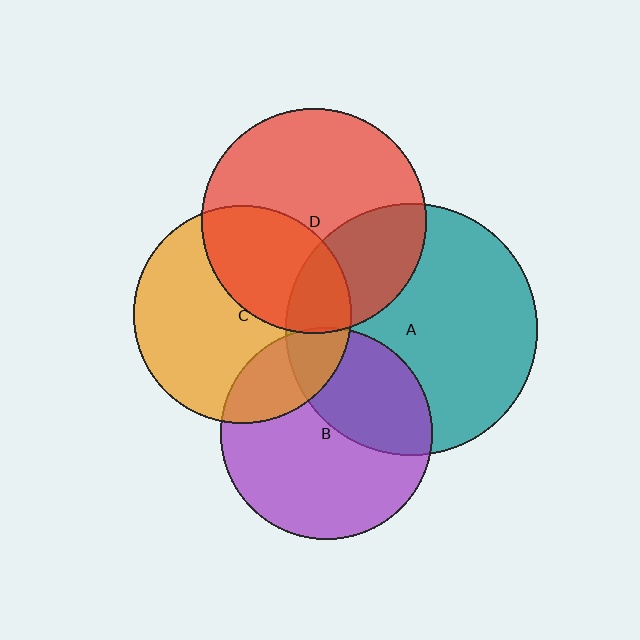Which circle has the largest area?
Circle A (teal).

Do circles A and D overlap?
Yes.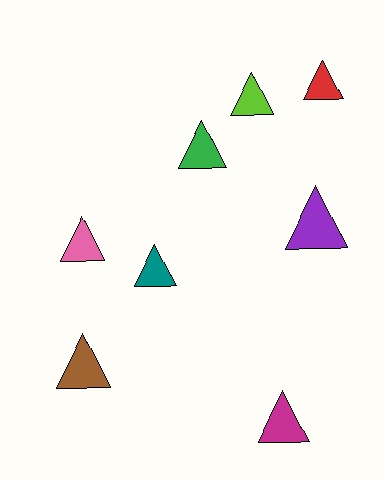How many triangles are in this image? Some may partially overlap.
There are 8 triangles.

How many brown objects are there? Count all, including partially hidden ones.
There is 1 brown object.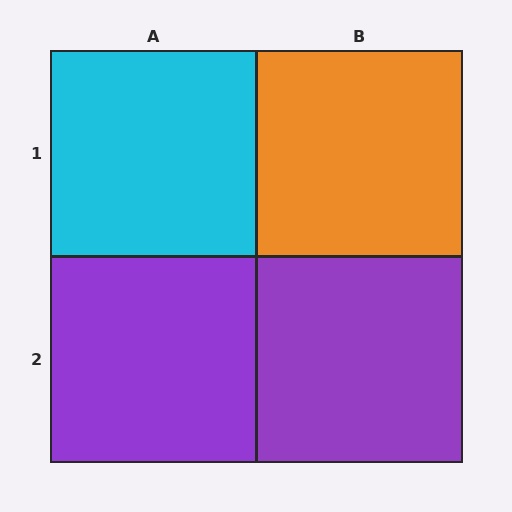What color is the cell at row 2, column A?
Purple.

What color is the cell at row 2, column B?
Purple.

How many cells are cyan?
1 cell is cyan.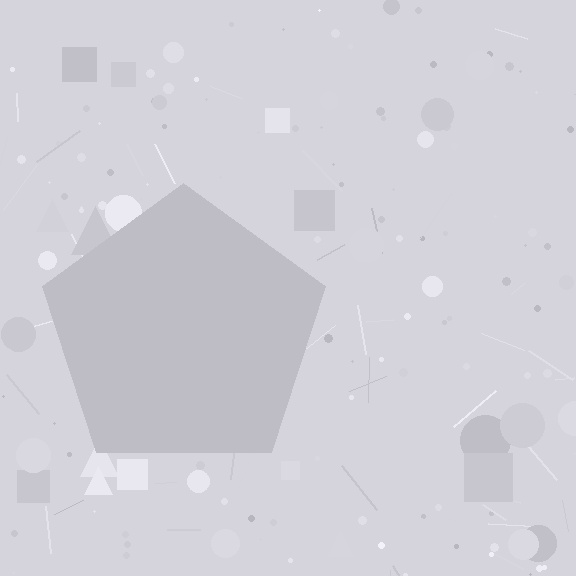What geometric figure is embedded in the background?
A pentagon is embedded in the background.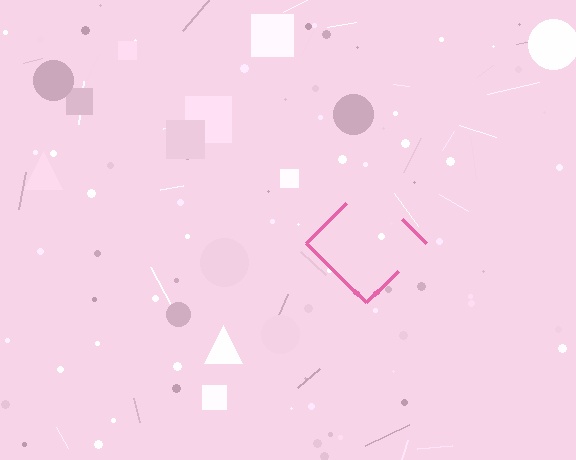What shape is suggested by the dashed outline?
The dashed outline suggests a diamond.